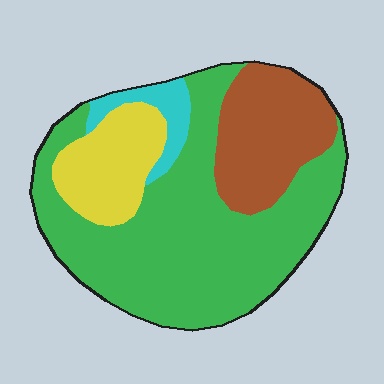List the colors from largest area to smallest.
From largest to smallest: green, brown, yellow, cyan.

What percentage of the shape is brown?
Brown covers 21% of the shape.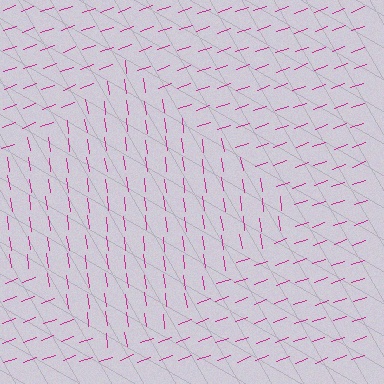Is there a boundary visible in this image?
Yes, there is a texture boundary formed by a change in line orientation.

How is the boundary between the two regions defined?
The boundary is defined purely by a change in line orientation (approximately 78 degrees difference). All lines are the same color and thickness.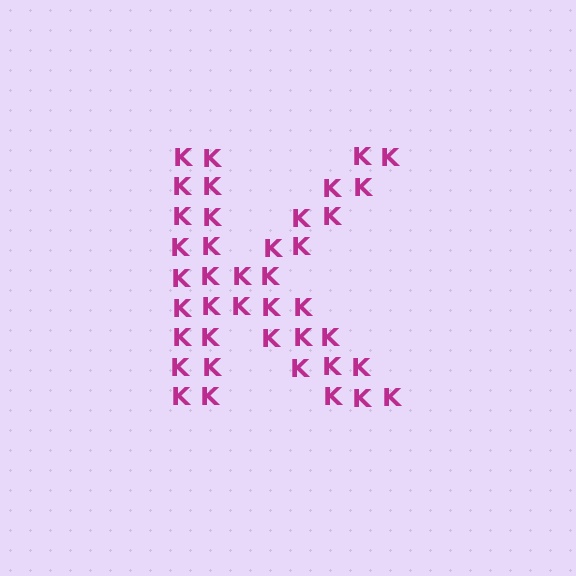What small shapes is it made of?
It is made of small letter K's.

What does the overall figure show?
The overall figure shows the letter K.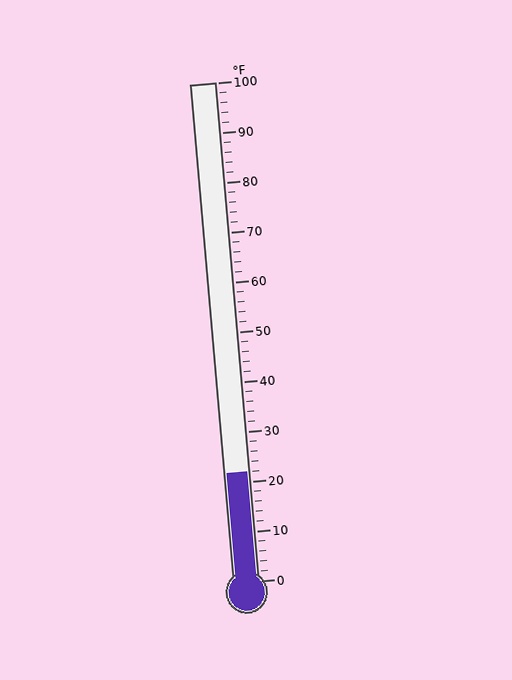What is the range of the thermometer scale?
The thermometer scale ranges from 0°F to 100°F.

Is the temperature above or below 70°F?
The temperature is below 70°F.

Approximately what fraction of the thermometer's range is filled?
The thermometer is filled to approximately 20% of its range.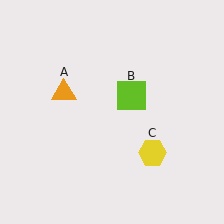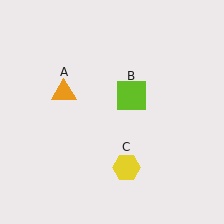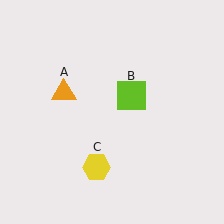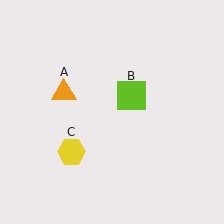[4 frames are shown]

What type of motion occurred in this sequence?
The yellow hexagon (object C) rotated clockwise around the center of the scene.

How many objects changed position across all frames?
1 object changed position: yellow hexagon (object C).